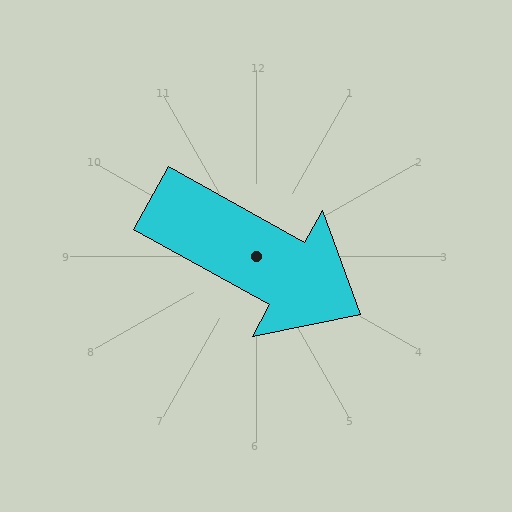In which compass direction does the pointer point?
Southeast.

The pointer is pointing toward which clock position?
Roughly 4 o'clock.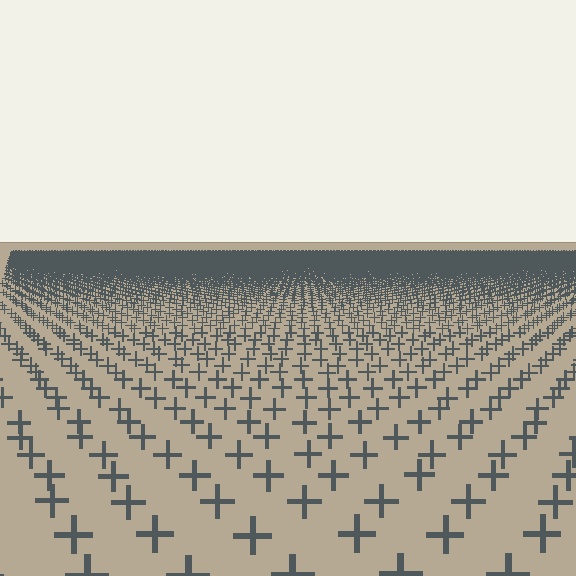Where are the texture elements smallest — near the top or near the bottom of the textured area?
Near the top.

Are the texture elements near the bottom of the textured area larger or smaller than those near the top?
Larger. Near the bottom, elements are closer to the viewer and appear at a bigger on-screen size.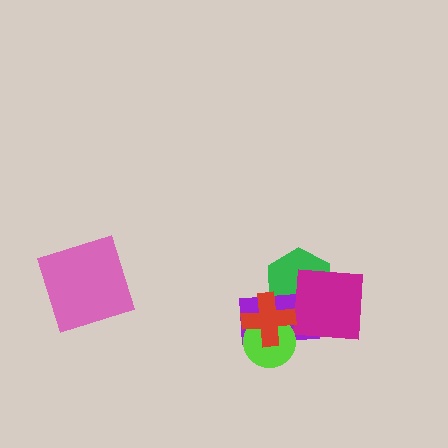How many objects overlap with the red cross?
3 objects overlap with the red cross.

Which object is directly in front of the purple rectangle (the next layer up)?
The magenta square is directly in front of the purple rectangle.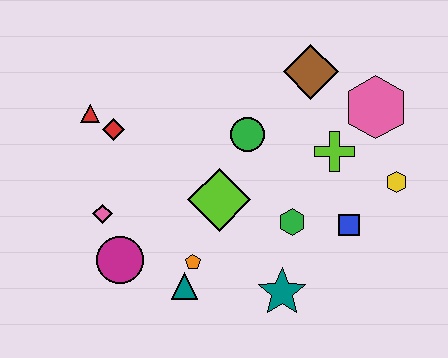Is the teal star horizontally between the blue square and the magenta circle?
Yes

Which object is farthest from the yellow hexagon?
The red triangle is farthest from the yellow hexagon.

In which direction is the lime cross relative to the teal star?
The lime cross is above the teal star.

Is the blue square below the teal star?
No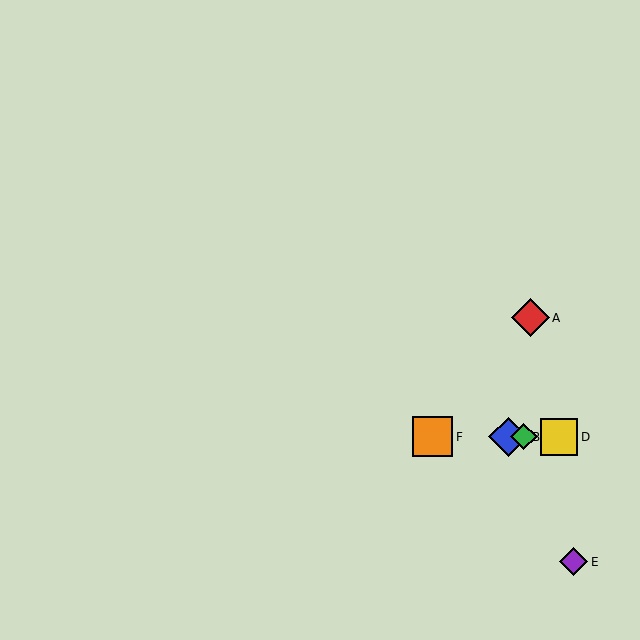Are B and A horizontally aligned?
No, B is at y≈437 and A is at y≈318.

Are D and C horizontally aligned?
Yes, both are at y≈437.